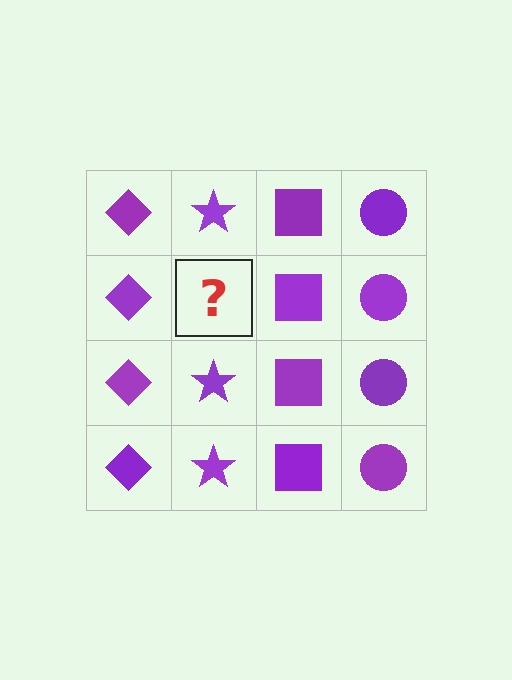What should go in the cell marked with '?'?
The missing cell should contain a purple star.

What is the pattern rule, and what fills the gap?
The rule is that each column has a consistent shape. The gap should be filled with a purple star.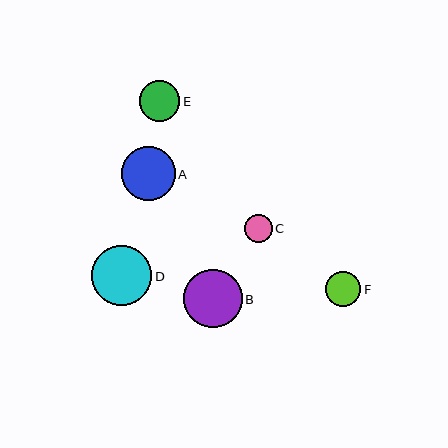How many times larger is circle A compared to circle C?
Circle A is approximately 2.0 times the size of circle C.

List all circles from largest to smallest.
From largest to smallest: D, B, A, E, F, C.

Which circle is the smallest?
Circle C is the smallest with a size of approximately 27 pixels.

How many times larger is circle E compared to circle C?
Circle E is approximately 1.5 times the size of circle C.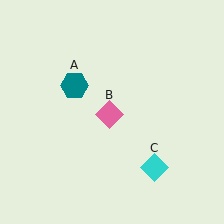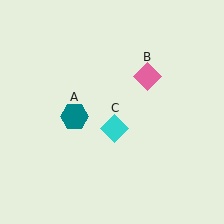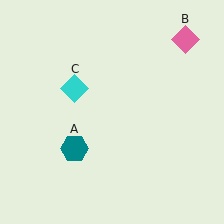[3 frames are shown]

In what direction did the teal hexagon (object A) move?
The teal hexagon (object A) moved down.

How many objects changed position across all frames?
3 objects changed position: teal hexagon (object A), pink diamond (object B), cyan diamond (object C).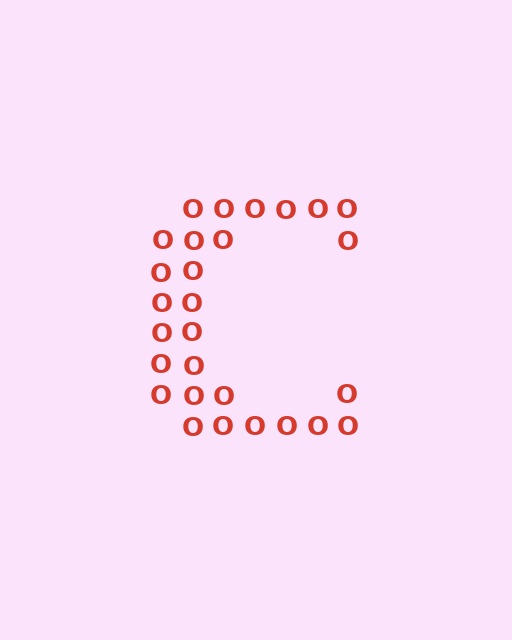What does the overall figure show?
The overall figure shows the letter C.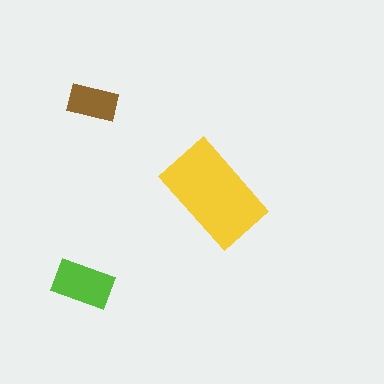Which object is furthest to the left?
The lime rectangle is leftmost.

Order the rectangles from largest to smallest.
the yellow one, the lime one, the brown one.